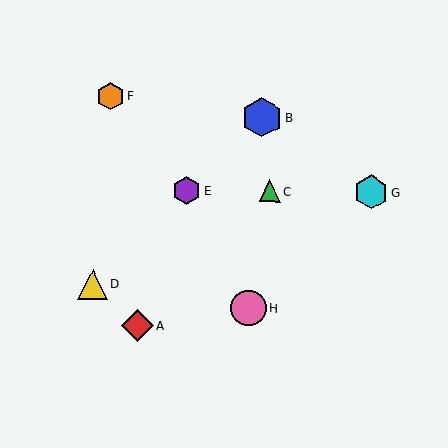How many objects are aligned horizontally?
3 objects (C, E, G) are aligned horizontally.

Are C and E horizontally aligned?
Yes, both are at y≈191.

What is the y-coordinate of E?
Object E is at y≈190.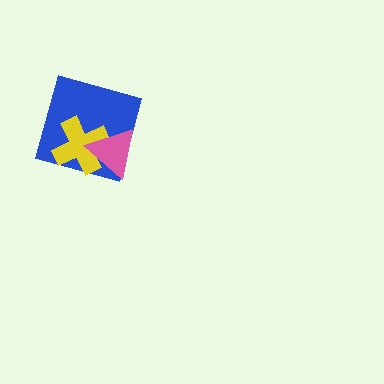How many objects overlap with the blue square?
2 objects overlap with the blue square.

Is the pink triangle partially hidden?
No, no other shape covers it.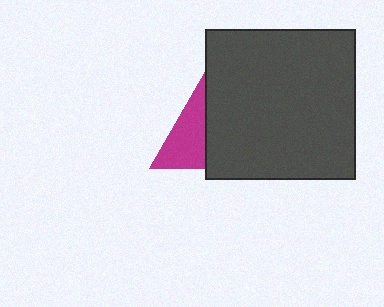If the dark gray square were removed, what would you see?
You would see the complete magenta triangle.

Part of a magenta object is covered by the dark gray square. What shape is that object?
It is a triangle.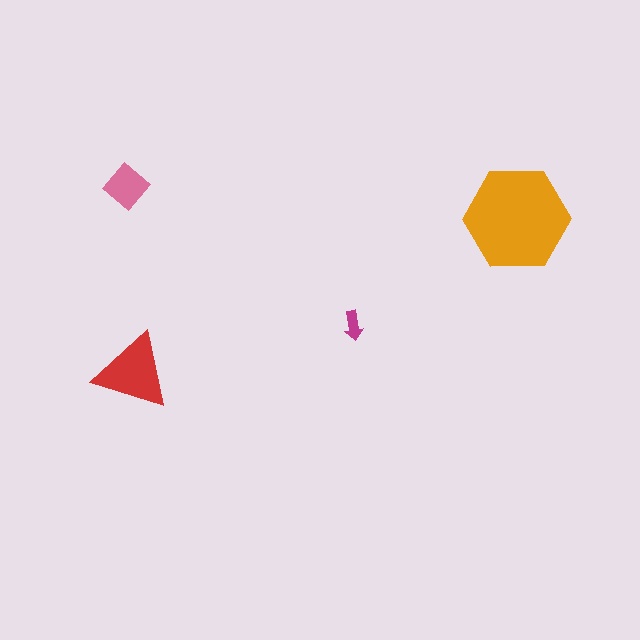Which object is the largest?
The orange hexagon.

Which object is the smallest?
The magenta arrow.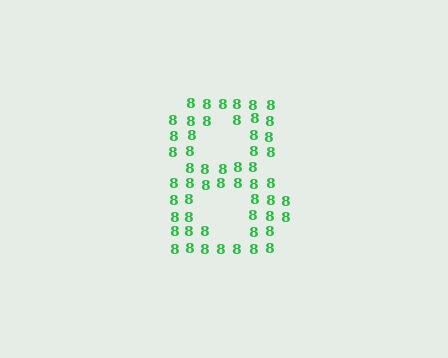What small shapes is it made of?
It is made of small digit 8's.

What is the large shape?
The large shape is the digit 8.